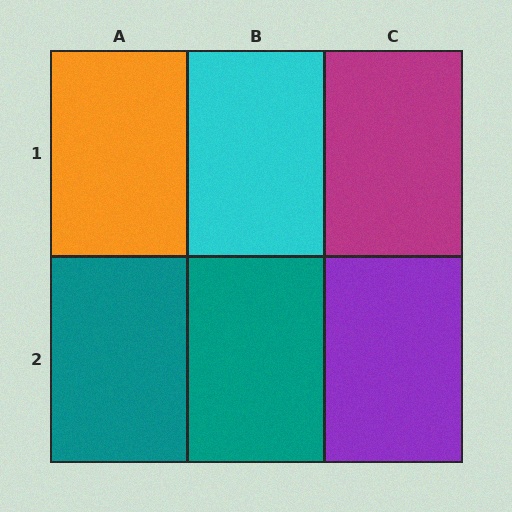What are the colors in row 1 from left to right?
Orange, cyan, magenta.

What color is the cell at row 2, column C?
Purple.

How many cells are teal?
2 cells are teal.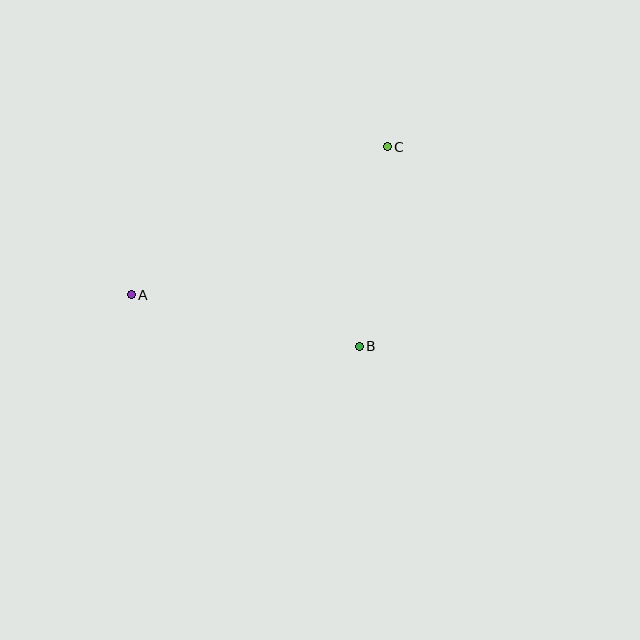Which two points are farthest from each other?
Points A and C are farthest from each other.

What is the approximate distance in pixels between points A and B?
The distance between A and B is approximately 234 pixels.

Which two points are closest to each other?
Points B and C are closest to each other.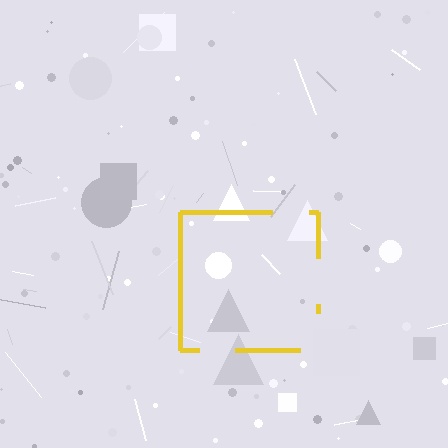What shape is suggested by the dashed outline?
The dashed outline suggests a square.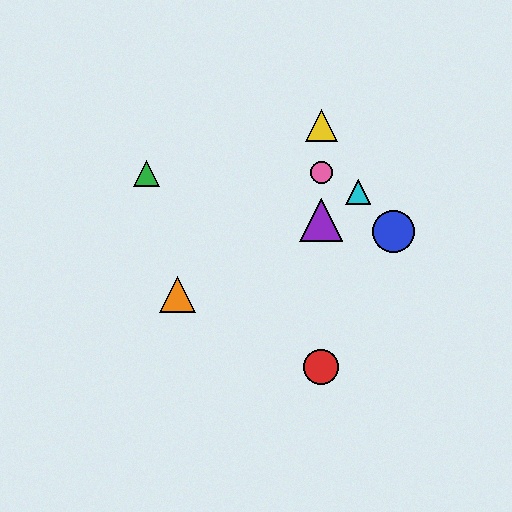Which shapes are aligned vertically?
The red circle, the yellow triangle, the purple triangle, the pink circle are aligned vertically.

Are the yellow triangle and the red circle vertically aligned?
Yes, both are at x≈321.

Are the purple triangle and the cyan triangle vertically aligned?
No, the purple triangle is at x≈321 and the cyan triangle is at x≈358.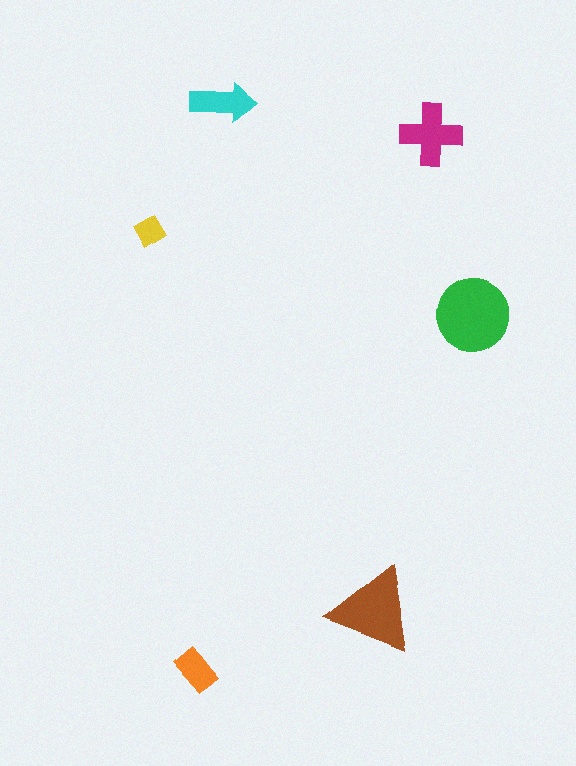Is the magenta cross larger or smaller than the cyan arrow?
Larger.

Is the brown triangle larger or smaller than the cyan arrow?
Larger.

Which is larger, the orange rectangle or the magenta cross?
The magenta cross.